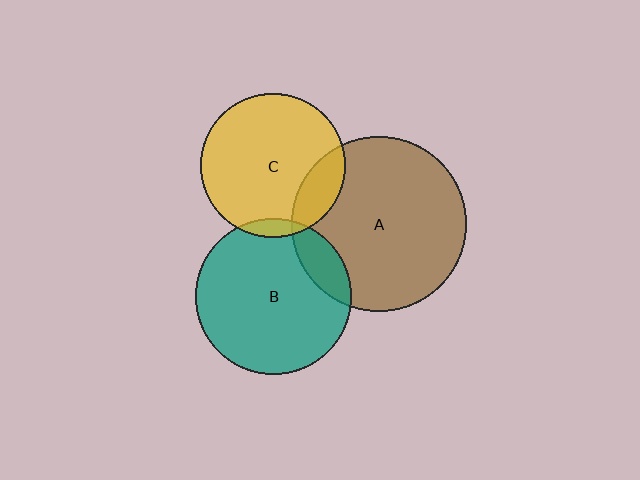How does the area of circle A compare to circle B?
Approximately 1.3 times.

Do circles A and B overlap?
Yes.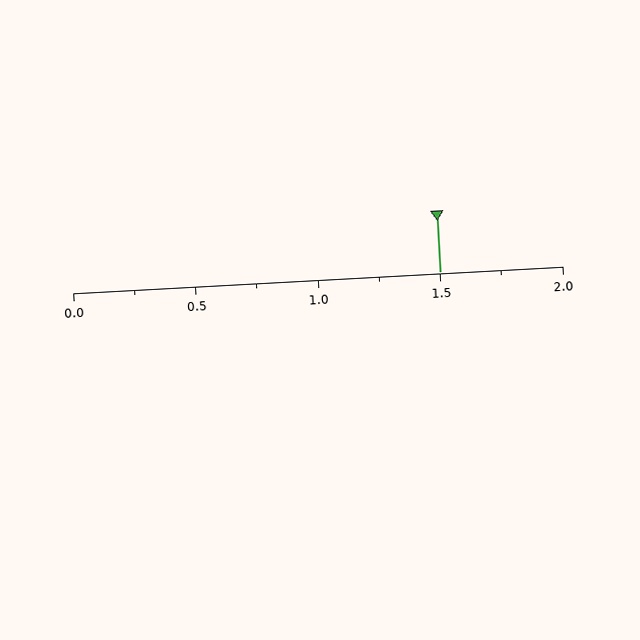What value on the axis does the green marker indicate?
The marker indicates approximately 1.5.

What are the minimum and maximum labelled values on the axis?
The axis runs from 0.0 to 2.0.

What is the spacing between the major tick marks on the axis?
The major ticks are spaced 0.5 apart.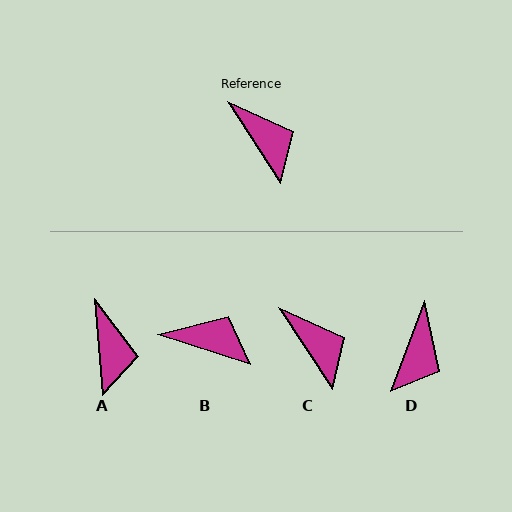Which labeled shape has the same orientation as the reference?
C.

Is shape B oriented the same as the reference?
No, it is off by about 39 degrees.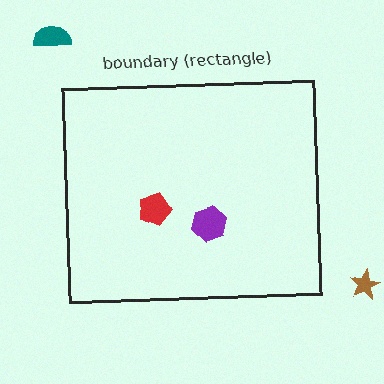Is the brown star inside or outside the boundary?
Outside.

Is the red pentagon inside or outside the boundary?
Inside.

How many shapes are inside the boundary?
2 inside, 2 outside.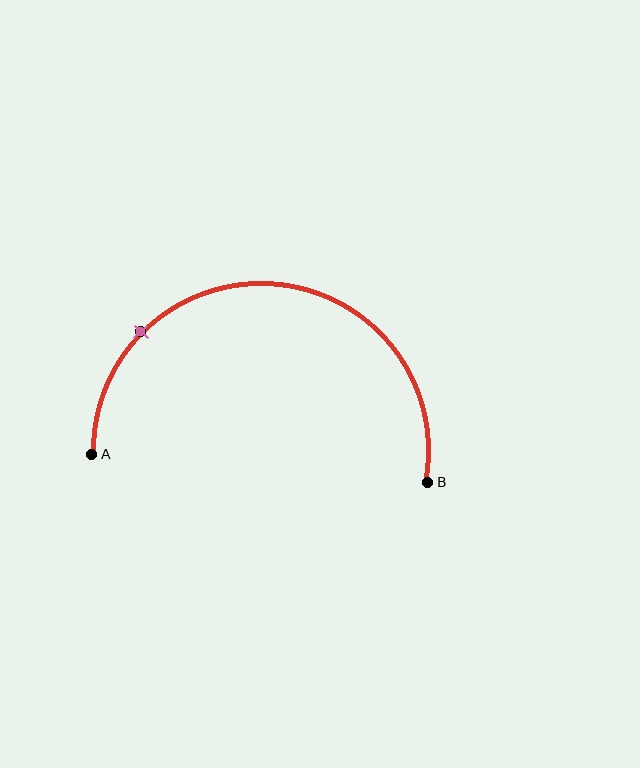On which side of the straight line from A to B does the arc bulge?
The arc bulges above the straight line connecting A and B.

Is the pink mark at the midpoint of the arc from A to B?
No. The pink mark lies on the arc but is closer to endpoint A. The arc midpoint would be at the point on the curve equidistant along the arc from both A and B.